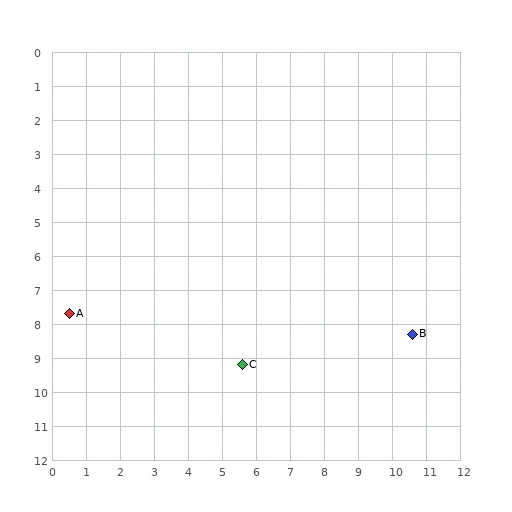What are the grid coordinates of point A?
Point A is at approximately (0.5, 7.7).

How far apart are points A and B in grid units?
Points A and B are about 10.1 grid units apart.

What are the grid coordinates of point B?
Point B is at approximately (10.6, 8.3).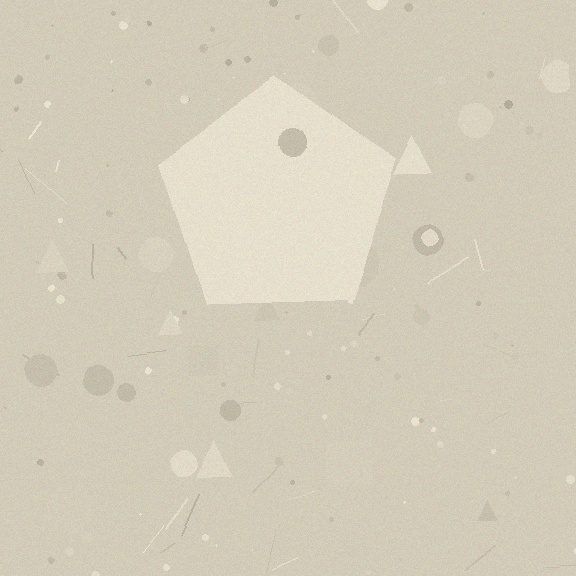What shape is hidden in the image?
A pentagon is hidden in the image.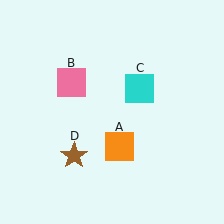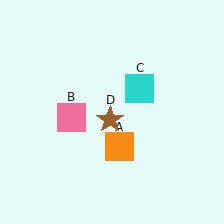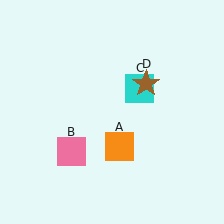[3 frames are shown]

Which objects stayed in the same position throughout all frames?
Orange square (object A) and cyan square (object C) remained stationary.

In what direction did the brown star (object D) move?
The brown star (object D) moved up and to the right.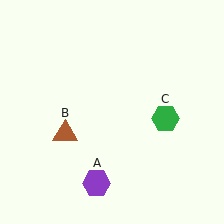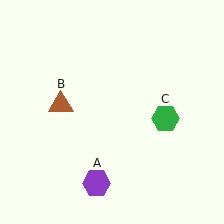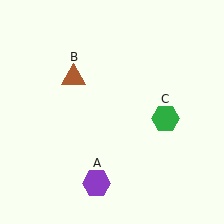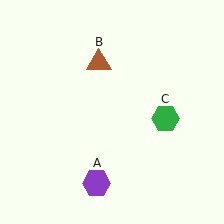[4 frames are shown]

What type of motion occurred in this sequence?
The brown triangle (object B) rotated clockwise around the center of the scene.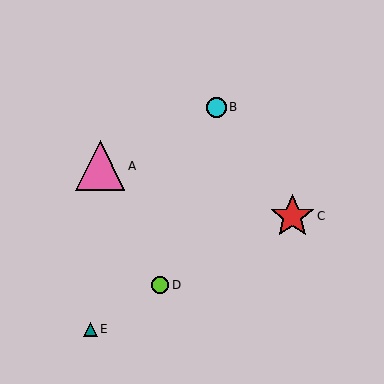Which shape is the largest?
The pink triangle (labeled A) is the largest.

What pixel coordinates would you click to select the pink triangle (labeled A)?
Click at (100, 166) to select the pink triangle A.